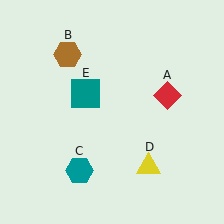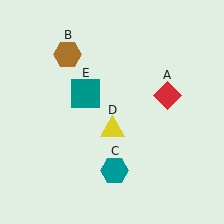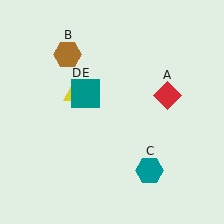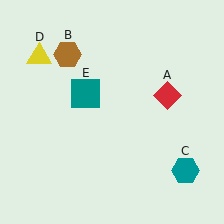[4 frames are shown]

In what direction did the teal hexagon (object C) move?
The teal hexagon (object C) moved right.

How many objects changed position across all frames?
2 objects changed position: teal hexagon (object C), yellow triangle (object D).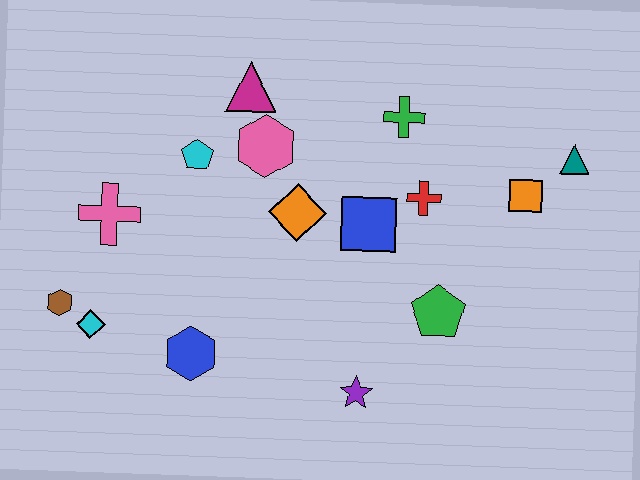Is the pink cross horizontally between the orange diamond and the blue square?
No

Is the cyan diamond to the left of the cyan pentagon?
Yes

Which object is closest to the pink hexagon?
The magenta triangle is closest to the pink hexagon.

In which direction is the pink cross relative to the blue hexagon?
The pink cross is above the blue hexagon.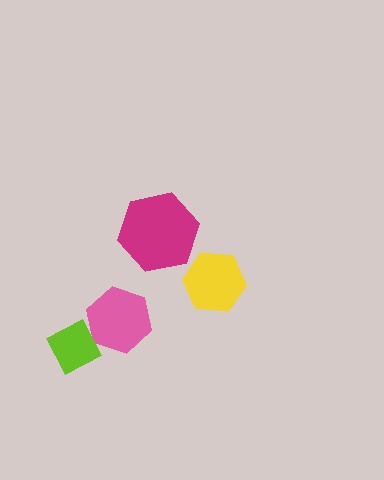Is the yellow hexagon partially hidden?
No, no other shape covers it.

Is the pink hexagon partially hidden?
Yes, it is partially covered by another shape.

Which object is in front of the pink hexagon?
The lime diamond is in front of the pink hexagon.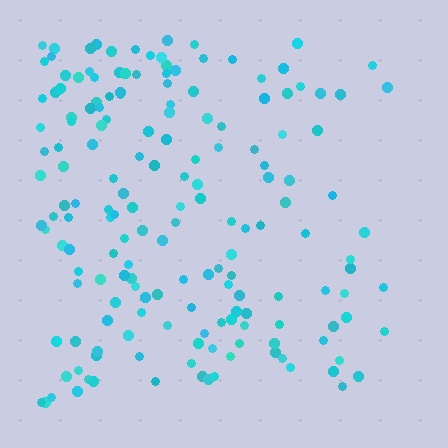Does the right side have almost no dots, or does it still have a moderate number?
Still a moderate number, just noticeably fewer than the left.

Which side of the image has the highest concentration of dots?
The left.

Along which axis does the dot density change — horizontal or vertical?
Horizontal.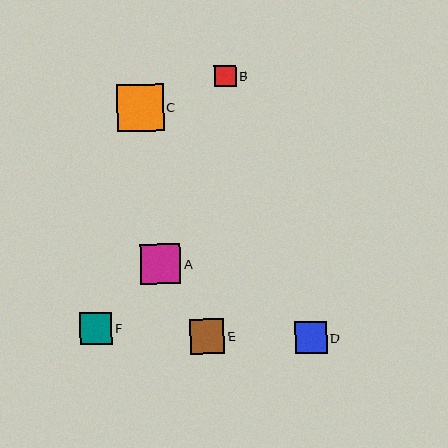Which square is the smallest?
Square B is the smallest with a size of approximately 21 pixels.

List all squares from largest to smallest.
From largest to smallest: C, A, E, D, F, B.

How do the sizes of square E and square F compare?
Square E and square F are approximately the same size.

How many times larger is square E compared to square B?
Square E is approximately 1.6 times the size of square B.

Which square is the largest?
Square C is the largest with a size of approximately 47 pixels.